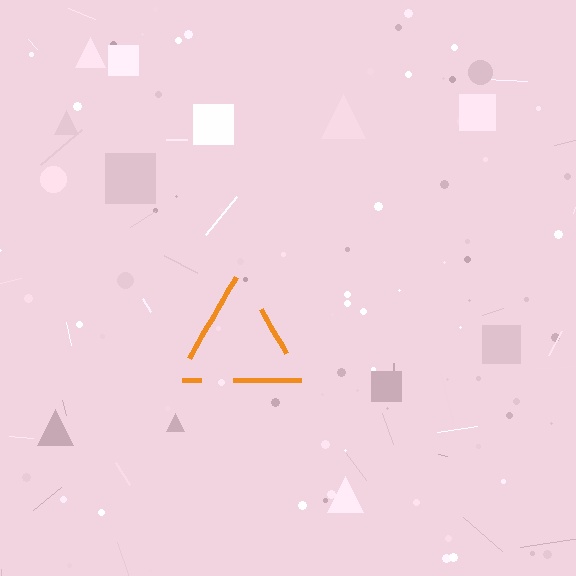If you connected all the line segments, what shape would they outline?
They would outline a triangle.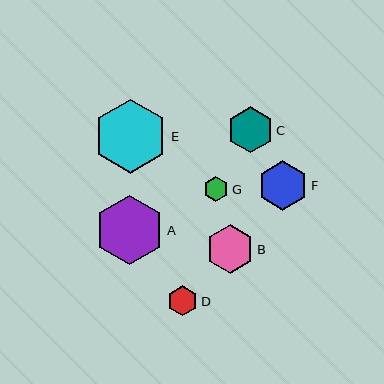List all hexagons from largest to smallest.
From largest to smallest: E, A, F, B, C, D, G.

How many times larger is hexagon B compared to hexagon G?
Hexagon B is approximately 1.9 times the size of hexagon G.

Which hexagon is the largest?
Hexagon E is the largest with a size of approximately 74 pixels.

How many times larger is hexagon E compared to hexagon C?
Hexagon E is approximately 1.6 times the size of hexagon C.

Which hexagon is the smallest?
Hexagon G is the smallest with a size of approximately 25 pixels.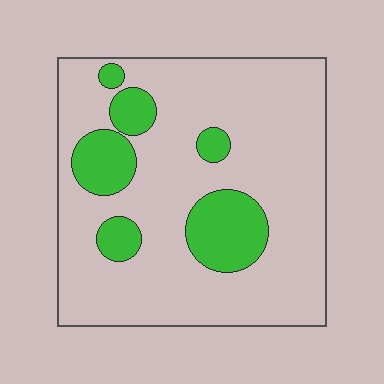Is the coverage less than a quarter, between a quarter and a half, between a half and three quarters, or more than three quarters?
Less than a quarter.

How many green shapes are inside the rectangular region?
6.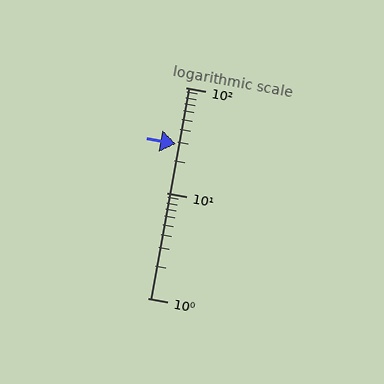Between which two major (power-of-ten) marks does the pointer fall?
The pointer is between 10 and 100.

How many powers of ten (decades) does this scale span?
The scale spans 2 decades, from 1 to 100.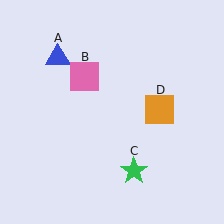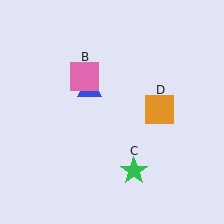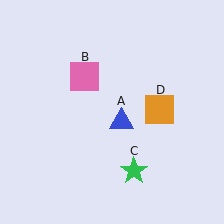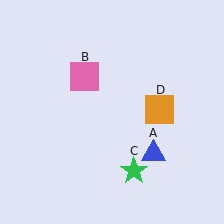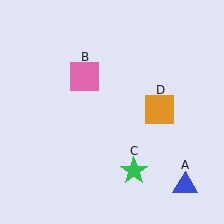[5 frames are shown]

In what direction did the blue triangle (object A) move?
The blue triangle (object A) moved down and to the right.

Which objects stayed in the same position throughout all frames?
Pink square (object B) and green star (object C) and orange square (object D) remained stationary.